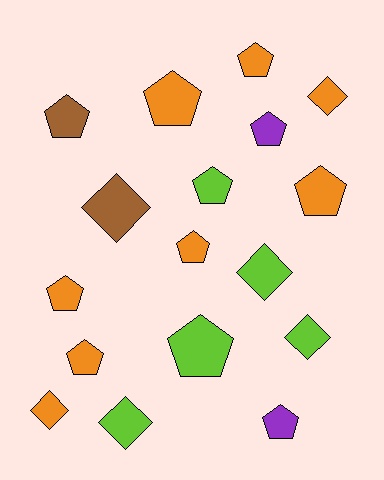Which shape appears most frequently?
Pentagon, with 11 objects.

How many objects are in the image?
There are 17 objects.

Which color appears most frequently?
Orange, with 8 objects.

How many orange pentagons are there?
There are 6 orange pentagons.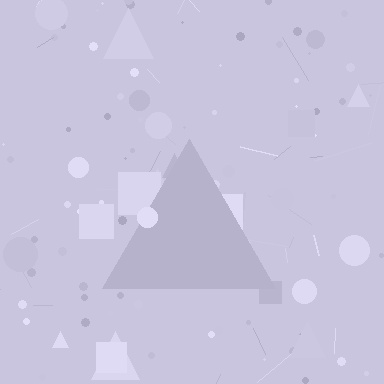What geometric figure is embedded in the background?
A triangle is embedded in the background.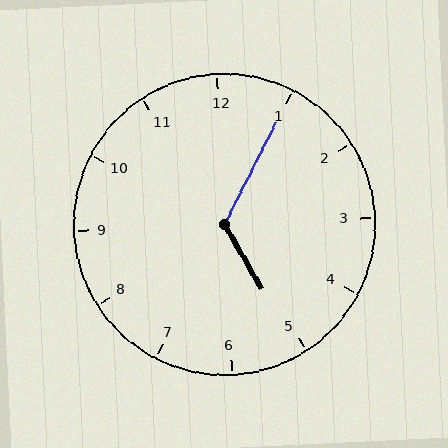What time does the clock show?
5:05.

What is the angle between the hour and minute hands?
Approximately 122 degrees.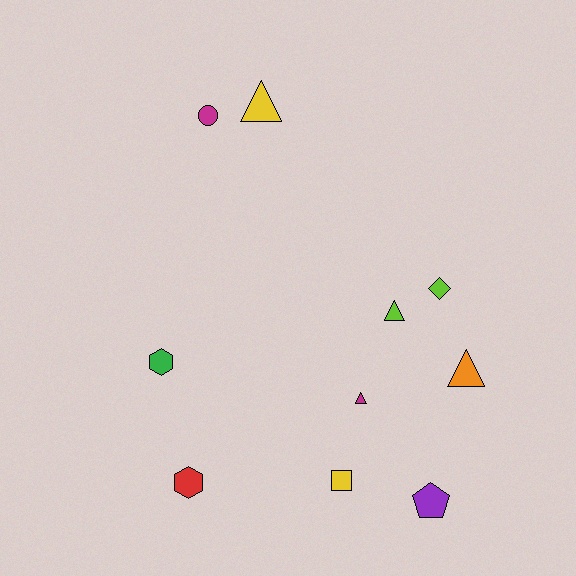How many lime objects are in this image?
There are 2 lime objects.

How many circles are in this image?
There is 1 circle.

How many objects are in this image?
There are 10 objects.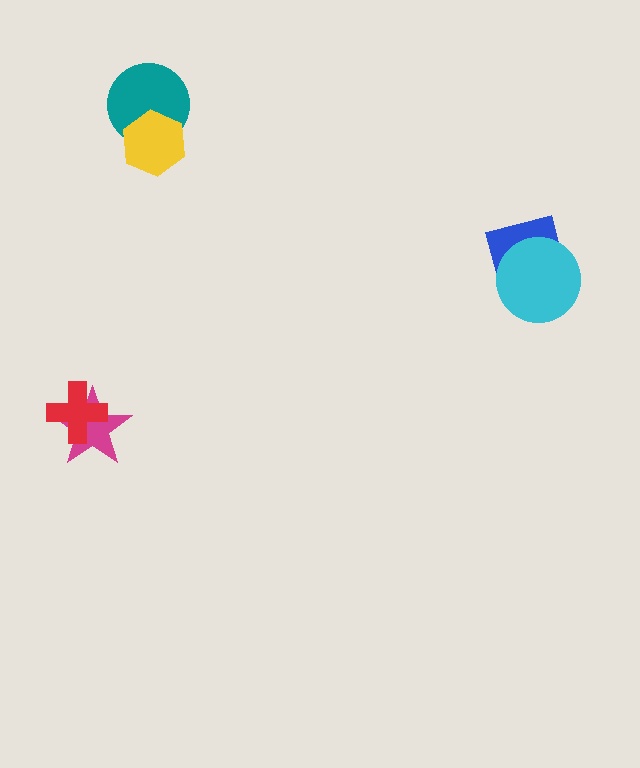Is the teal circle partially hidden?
Yes, it is partially covered by another shape.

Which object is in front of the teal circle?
The yellow hexagon is in front of the teal circle.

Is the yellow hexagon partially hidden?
No, no other shape covers it.